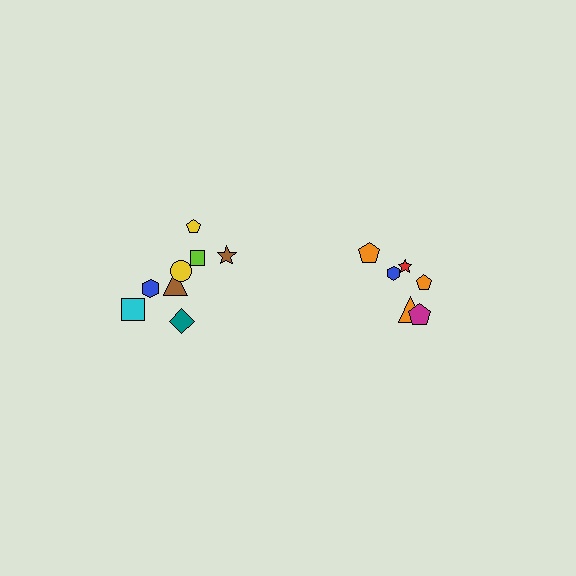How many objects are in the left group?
There are 8 objects.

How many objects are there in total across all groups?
There are 14 objects.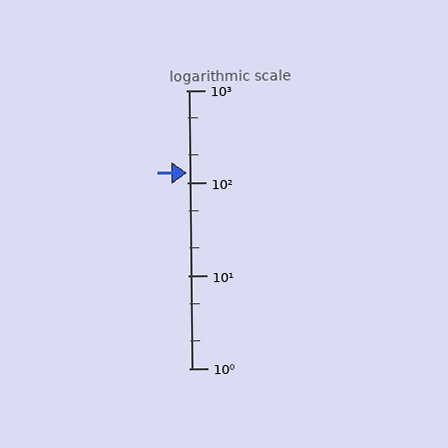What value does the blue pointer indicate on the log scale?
The pointer indicates approximately 130.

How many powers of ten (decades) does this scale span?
The scale spans 3 decades, from 1 to 1000.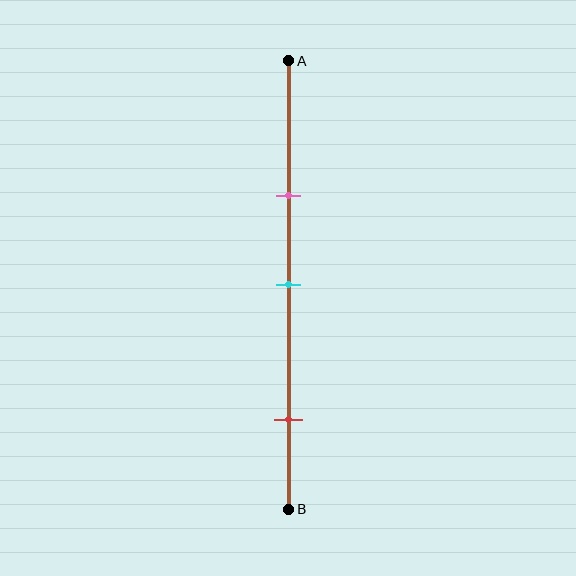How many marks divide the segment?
There are 3 marks dividing the segment.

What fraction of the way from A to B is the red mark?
The red mark is approximately 80% (0.8) of the way from A to B.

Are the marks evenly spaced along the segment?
No, the marks are not evenly spaced.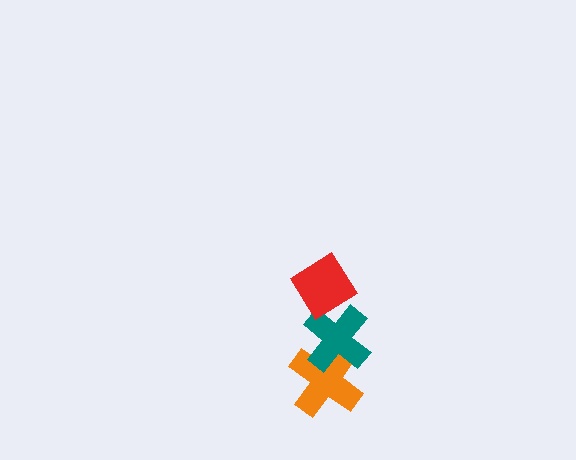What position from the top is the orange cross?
The orange cross is 3rd from the top.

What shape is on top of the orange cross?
The teal cross is on top of the orange cross.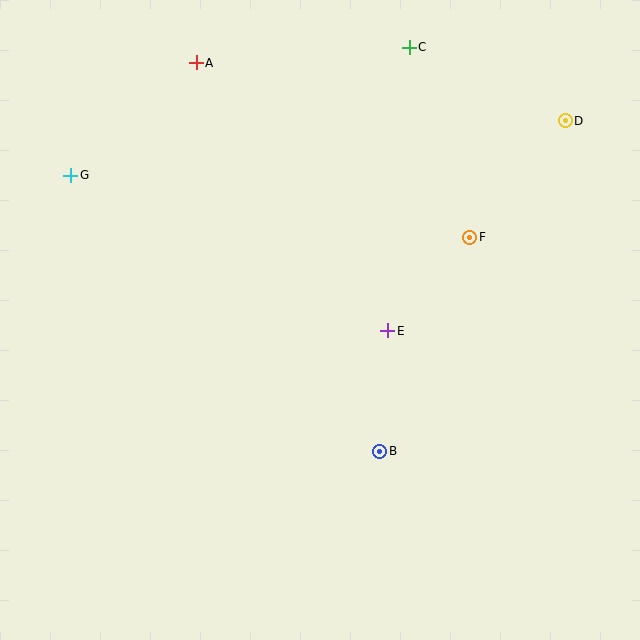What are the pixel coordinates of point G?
Point G is at (71, 175).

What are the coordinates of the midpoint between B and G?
The midpoint between B and G is at (225, 313).